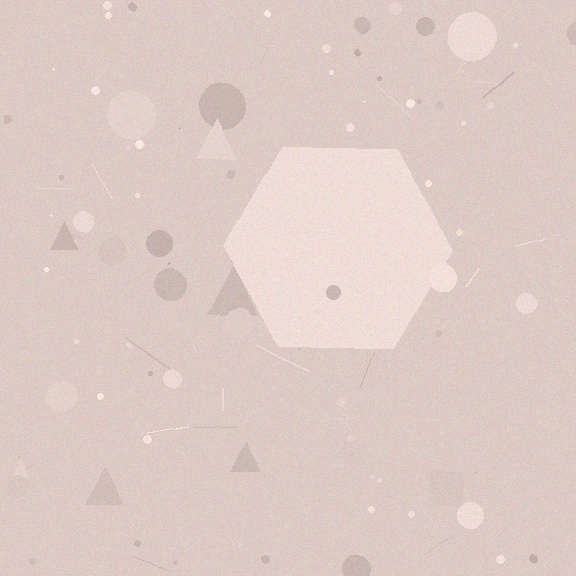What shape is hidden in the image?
A hexagon is hidden in the image.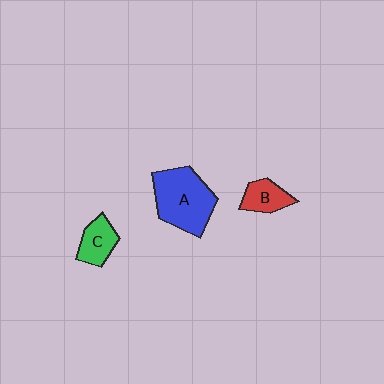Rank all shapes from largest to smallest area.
From largest to smallest: A (blue), C (green), B (red).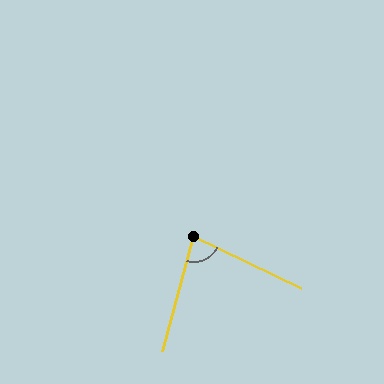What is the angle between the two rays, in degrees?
Approximately 79 degrees.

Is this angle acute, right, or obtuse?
It is acute.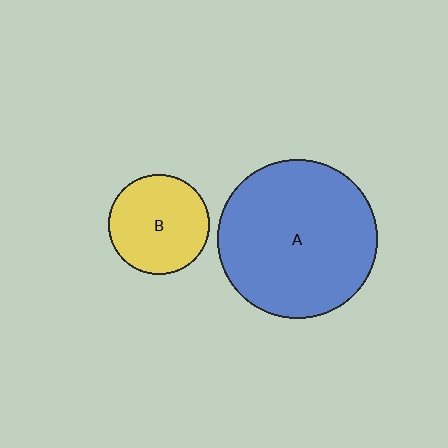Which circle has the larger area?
Circle A (blue).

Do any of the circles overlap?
No, none of the circles overlap.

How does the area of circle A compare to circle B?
Approximately 2.5 times.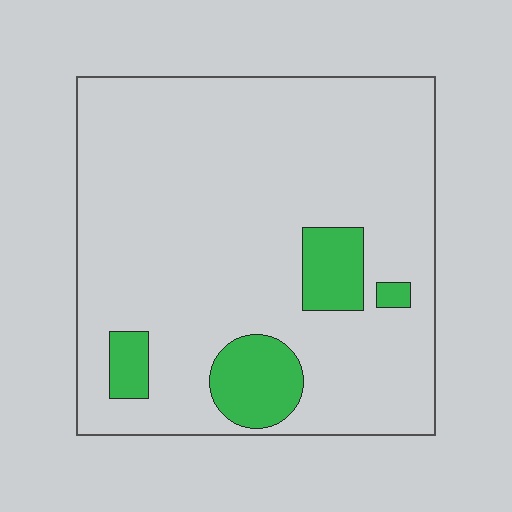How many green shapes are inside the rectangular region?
4.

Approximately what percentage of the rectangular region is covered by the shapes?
Approximately 10%.